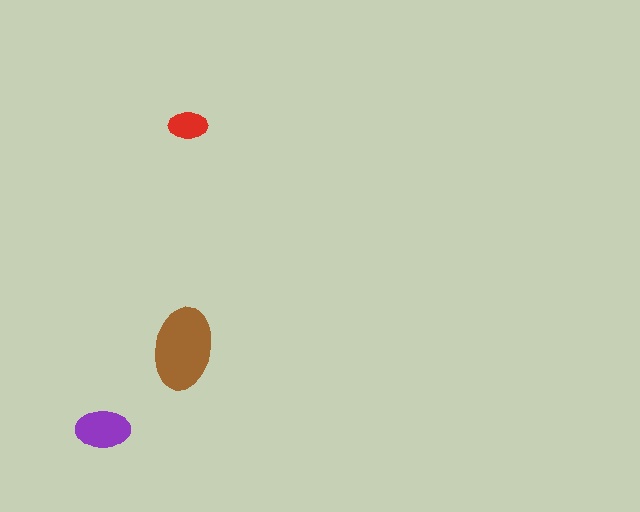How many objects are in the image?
There are 3 objects in the image.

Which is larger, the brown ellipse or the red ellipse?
The brown one.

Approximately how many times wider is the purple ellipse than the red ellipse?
About 1.5 times wider.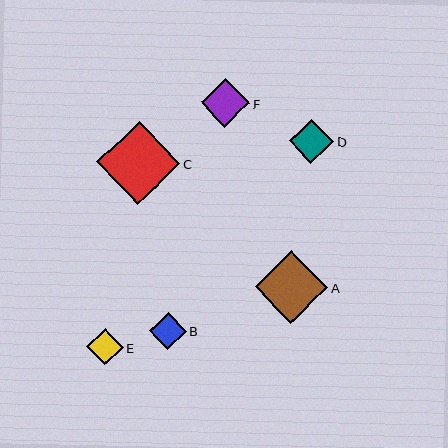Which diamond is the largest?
Diamond C is the largest with a size of approximately 83 pixels.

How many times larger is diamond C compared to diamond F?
Diamond C is approximately 1.7 times the size of diamond F.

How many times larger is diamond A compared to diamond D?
Diamond A is approximately 1.6 times the size of diamond D.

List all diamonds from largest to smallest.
From largest to smallest: C, A, F, D, B, E.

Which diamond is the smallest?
Diamond E is the smallest with a size of approximately 36 pixels.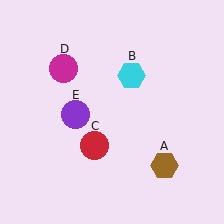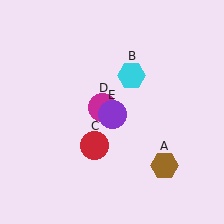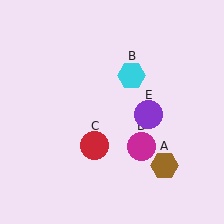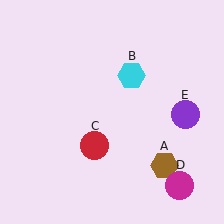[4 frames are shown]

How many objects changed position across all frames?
2 objects changed position: magenta circle (object D), purple circle (object E).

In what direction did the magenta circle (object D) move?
The magenta circle (object D) moved down and to the right.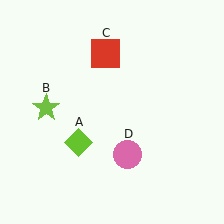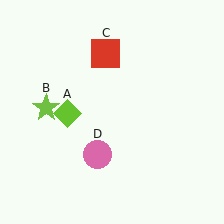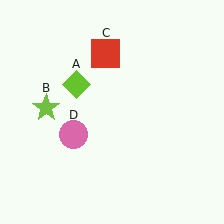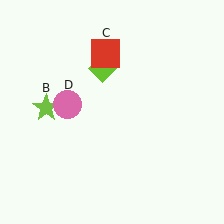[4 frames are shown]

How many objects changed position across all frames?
2 objects changed position: lime diamond (object A), pink circle (object D).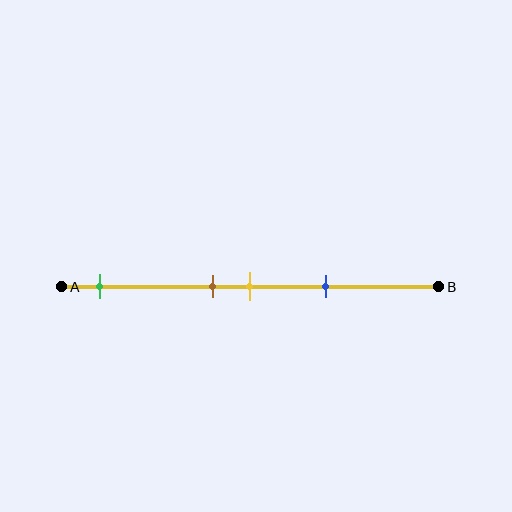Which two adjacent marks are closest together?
The brown and yellow marks are the closest adjacent pair.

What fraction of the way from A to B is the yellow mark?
The yellow mark is approximately 50% (0.5) of the way from A to B.